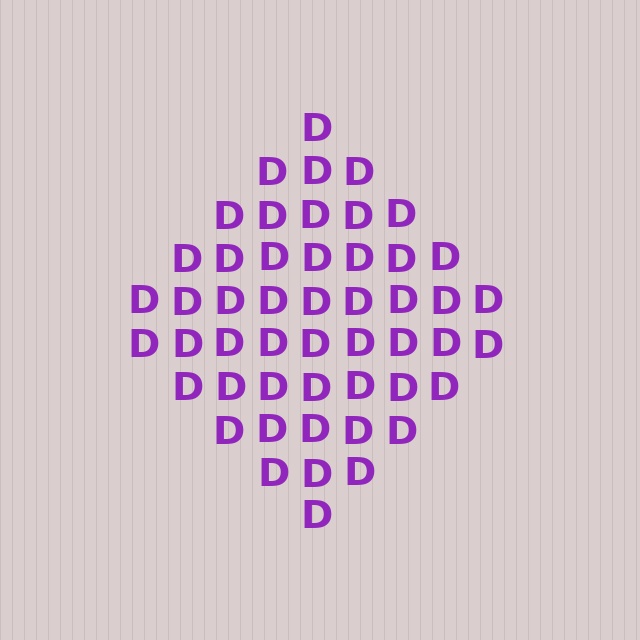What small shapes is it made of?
It is made of small letter D's.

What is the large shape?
The large shape is a diamond.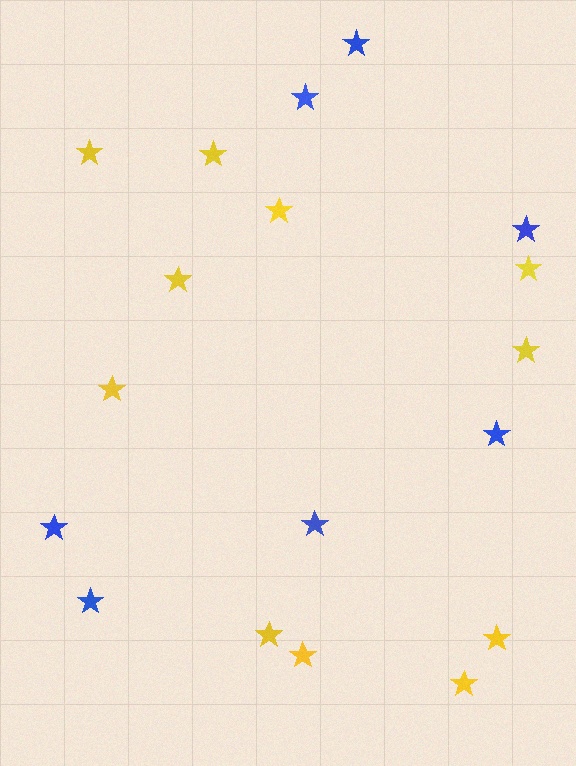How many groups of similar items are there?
There are 2 groups: one group of yellow stars (11) and one group of blue stars (7).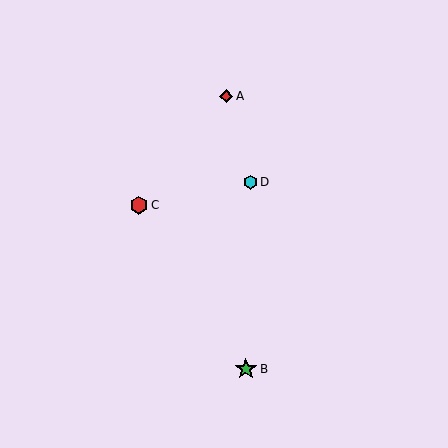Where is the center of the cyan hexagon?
The center of the cyan hexagon is at (251, 182).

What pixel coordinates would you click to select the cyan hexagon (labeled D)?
Click at (251, 182) to select the cyan hexagon D.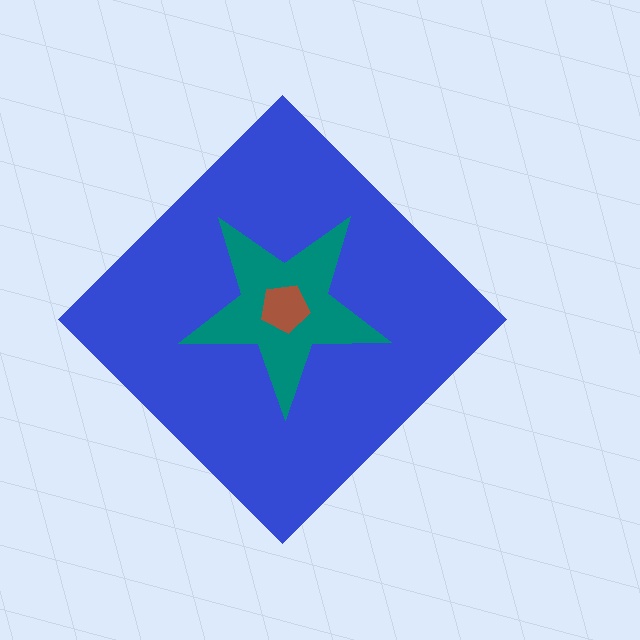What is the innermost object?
The brown pentagon.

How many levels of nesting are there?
3.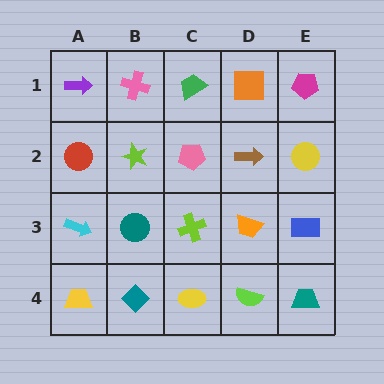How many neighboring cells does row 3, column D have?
4.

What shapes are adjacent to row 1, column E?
A yellow circle (row 2, column E), an orange square (row 1, column D).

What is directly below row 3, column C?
A yellow ellipse.